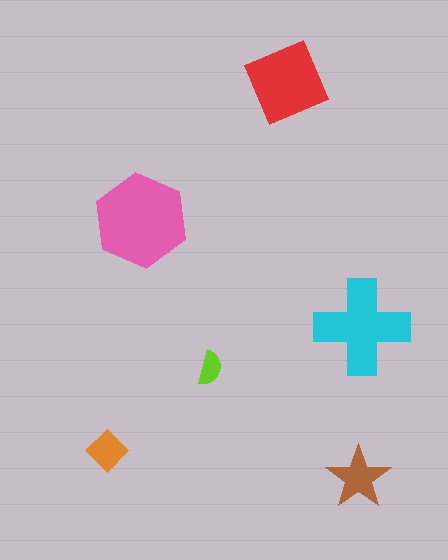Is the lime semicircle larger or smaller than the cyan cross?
Smaller.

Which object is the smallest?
The lime semicircle.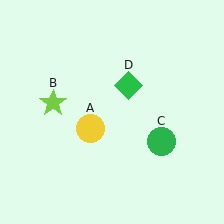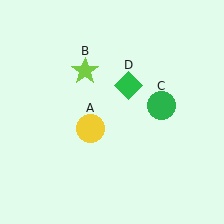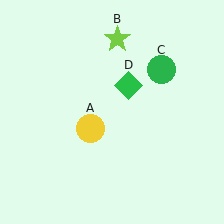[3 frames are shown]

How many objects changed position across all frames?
2 objects changed position: lime star (object B), green circle (object C).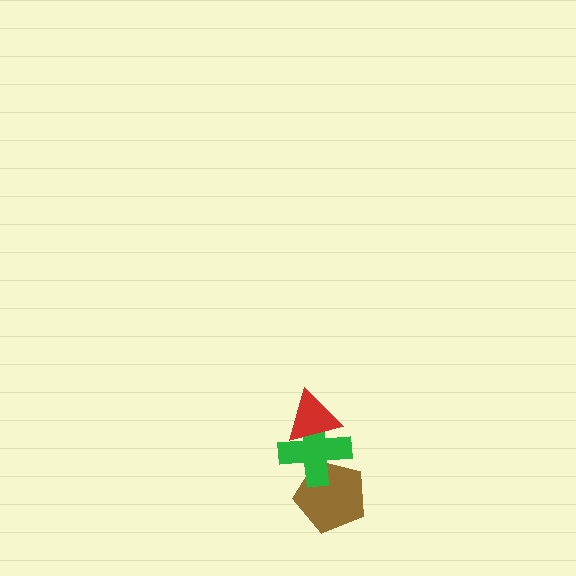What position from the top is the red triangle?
The red triangle is 1st from the top.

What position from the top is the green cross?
The green cross is 2nd from the top.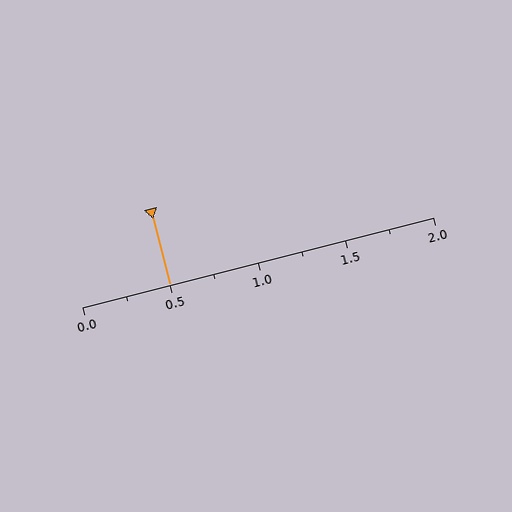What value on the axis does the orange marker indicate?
The marker indicates approximately 0.5.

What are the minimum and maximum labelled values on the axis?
The axis runs from 0.0 to 2.0.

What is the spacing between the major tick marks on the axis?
The major ticks are spaced 0.5 apart.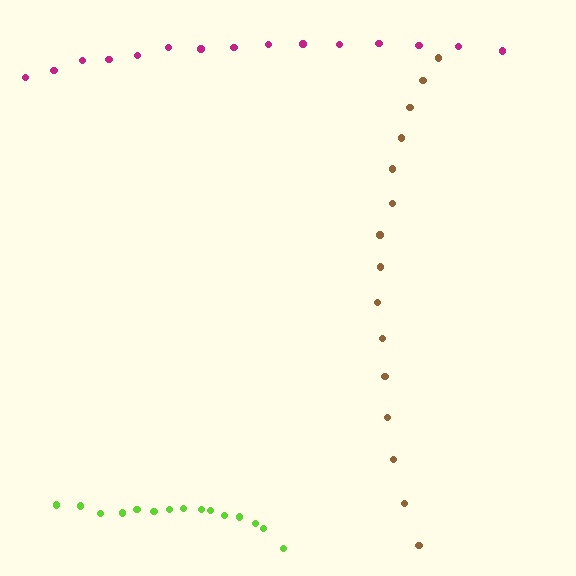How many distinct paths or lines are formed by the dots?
There are 3 distinct paths.